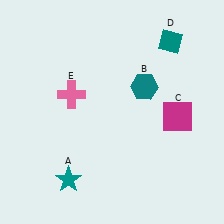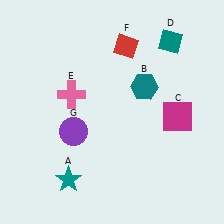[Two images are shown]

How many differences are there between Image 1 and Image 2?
There are 2 differences between the two images.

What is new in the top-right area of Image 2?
A red diamond (F) was added in the top-right area of Image 2.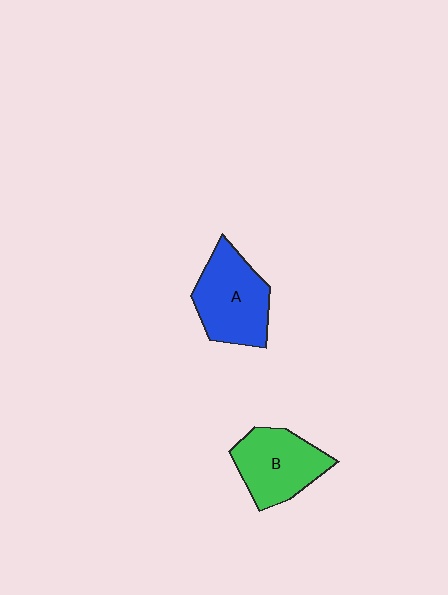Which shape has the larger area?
Shape A (blue).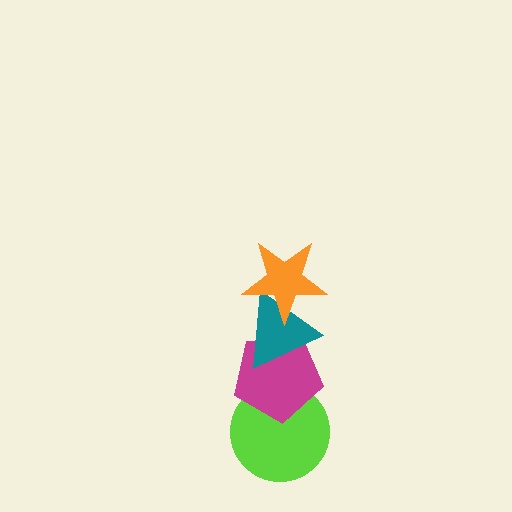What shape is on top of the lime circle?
The magenta pentagon is on top of the lime circle.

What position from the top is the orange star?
The orange star is 1st from the top.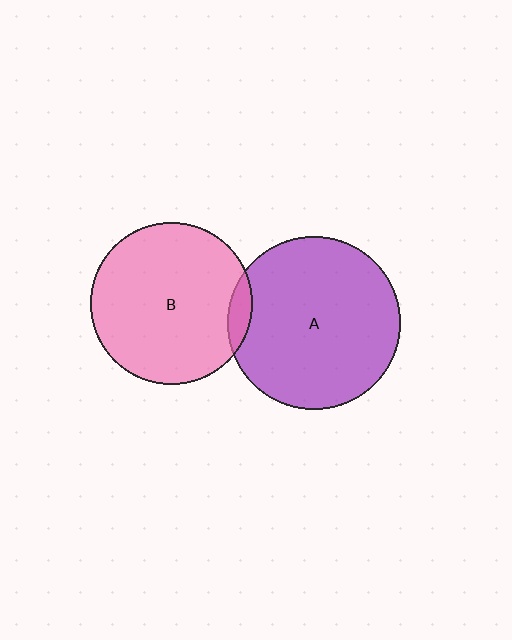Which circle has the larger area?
Circle A (purple).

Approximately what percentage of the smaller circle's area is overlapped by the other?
Approximately 5%.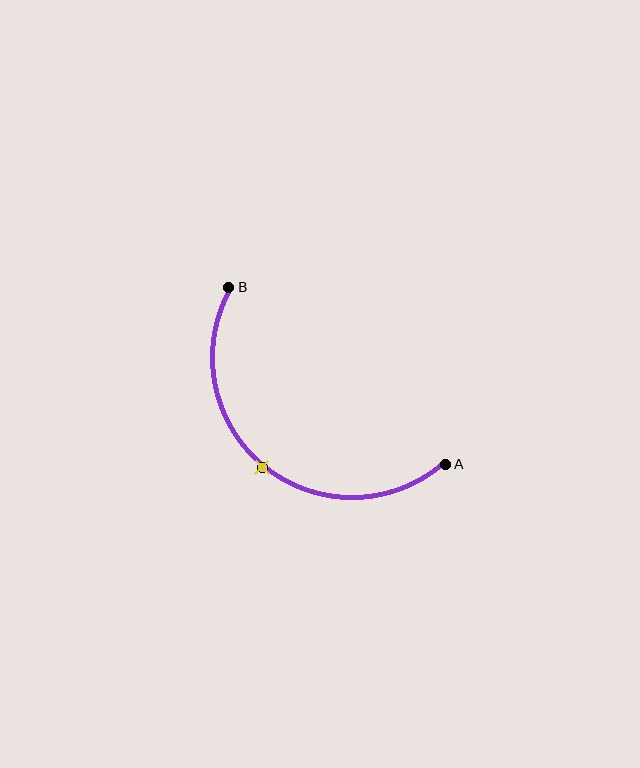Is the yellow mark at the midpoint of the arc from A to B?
Yes. The yellow mark lies on the arc at equal arc-length from both A and B — it is the arc midpoint.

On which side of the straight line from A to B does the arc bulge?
The arc bulges below and to the left of the straight line connecting A and B.